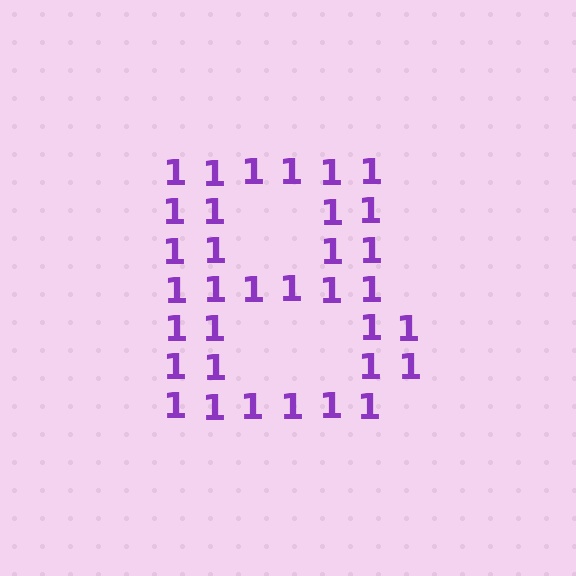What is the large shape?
The large shape is the letter B.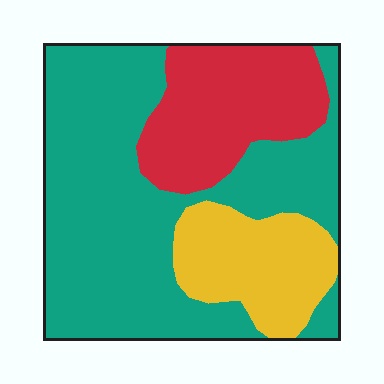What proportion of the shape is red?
Red covers around 25% of the shape.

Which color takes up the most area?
Teal, at roughly 60%.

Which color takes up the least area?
Yellow, at roughly 20%.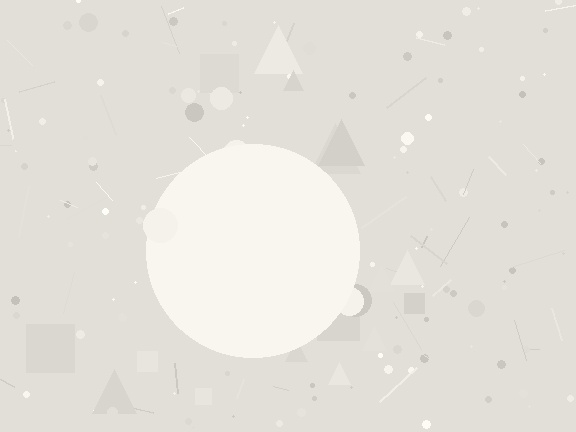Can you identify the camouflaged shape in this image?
The camouflaged shape is a circle.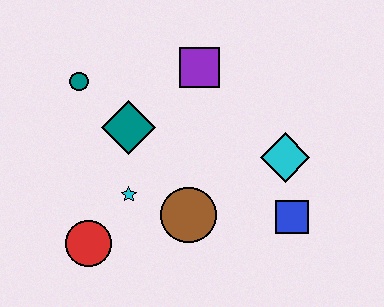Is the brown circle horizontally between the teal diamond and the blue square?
Yes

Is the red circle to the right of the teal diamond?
No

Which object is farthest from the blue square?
The teal circle is farthest from the blue square.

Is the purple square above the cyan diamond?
Yes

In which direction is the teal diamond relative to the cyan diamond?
The teal diamond is to the left of the cyan diamond.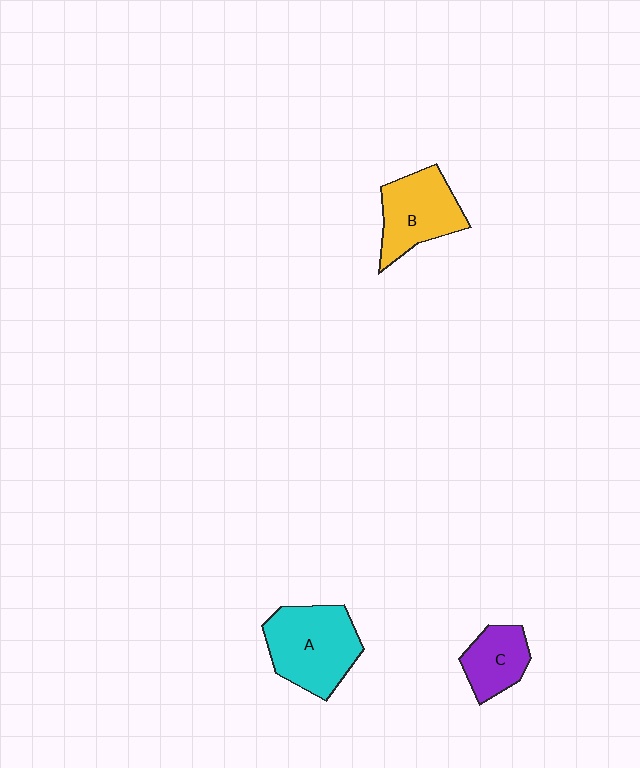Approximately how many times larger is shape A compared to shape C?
Approximately 1.8 times.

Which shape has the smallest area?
Shape C (purple).